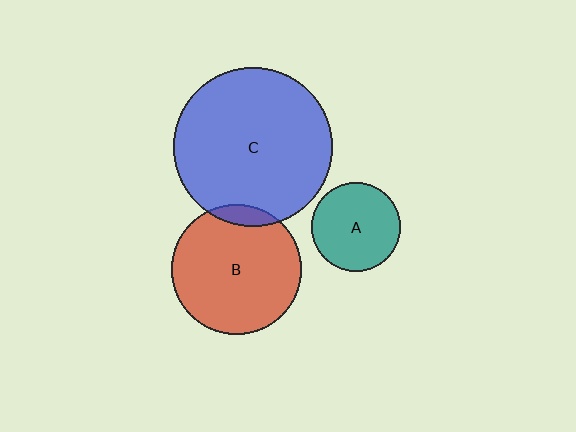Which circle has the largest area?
Circle C (blue).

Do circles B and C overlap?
Yes.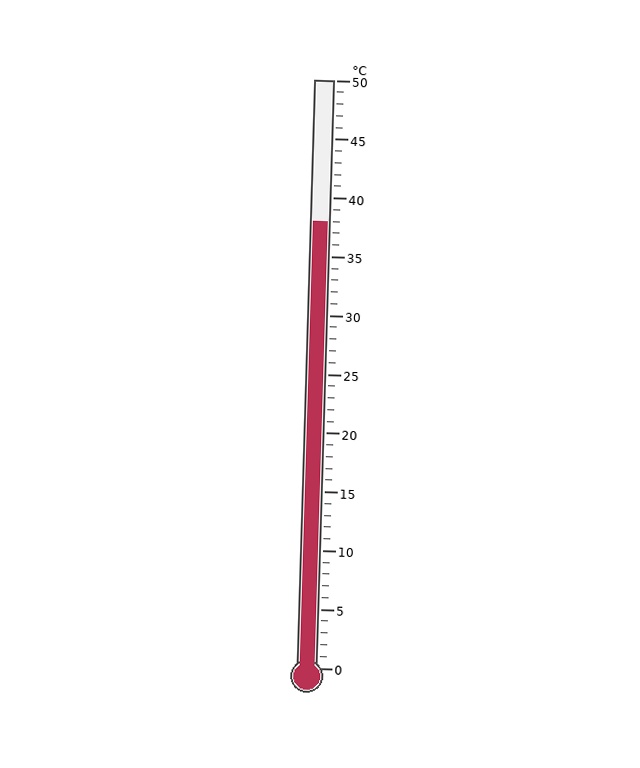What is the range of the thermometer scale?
The thermometer scale ranges from 0°C to 50°C.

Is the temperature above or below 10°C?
The temperature is above 10°C.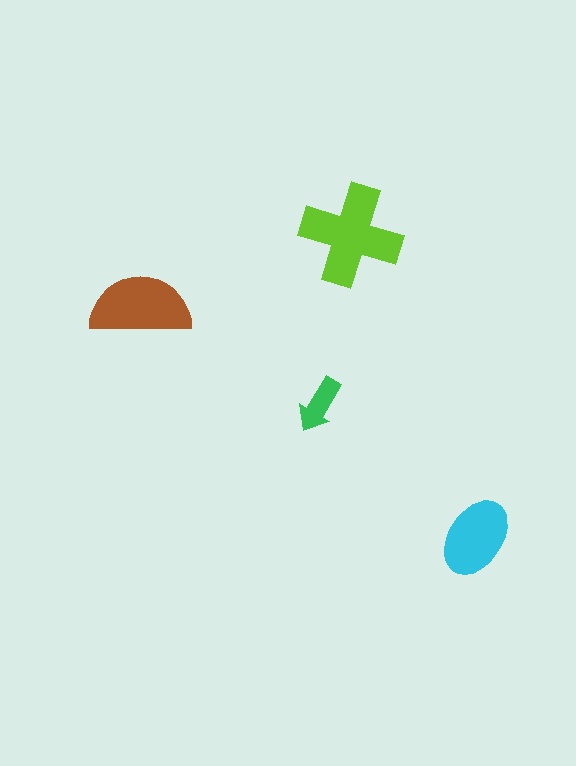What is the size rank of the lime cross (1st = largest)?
1st.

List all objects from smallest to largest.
The green arrow, the cyan ellipse, the brown semicircle, the lime cross.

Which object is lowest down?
The cyan ellipse is bottommost.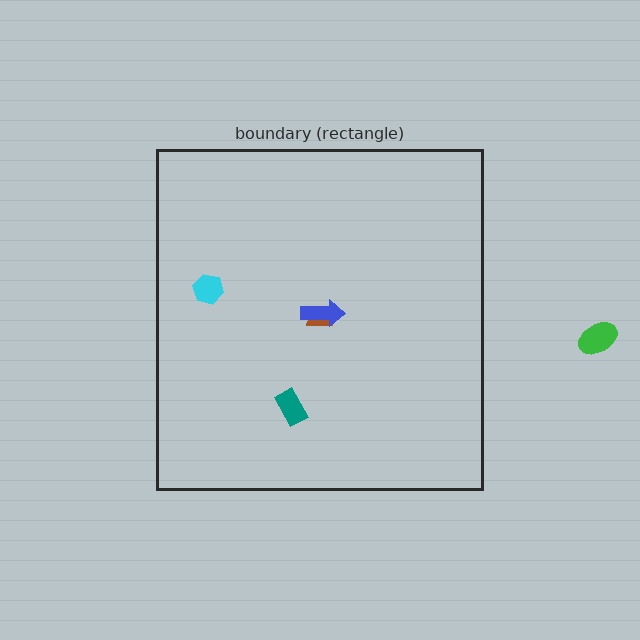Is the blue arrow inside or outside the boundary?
Inside.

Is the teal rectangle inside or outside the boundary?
Inside.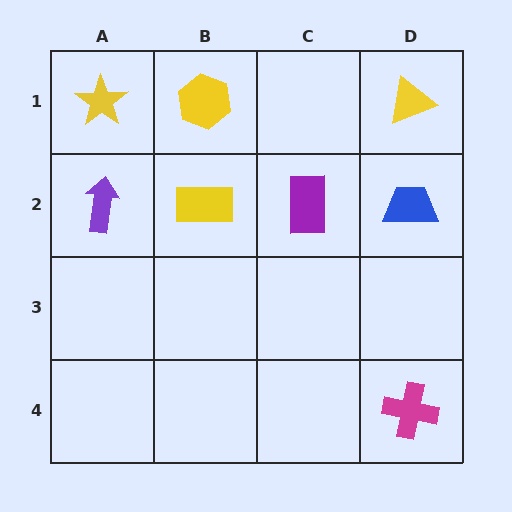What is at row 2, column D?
A blue trapezoid.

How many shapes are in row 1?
3 shapes.